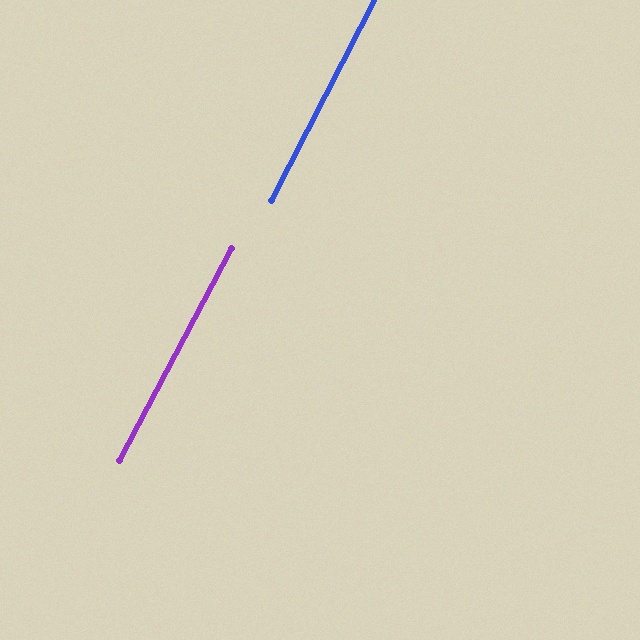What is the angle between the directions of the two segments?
Approximately 1 degree.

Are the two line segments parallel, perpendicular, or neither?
Parallel — their directions differ by only 0.6°.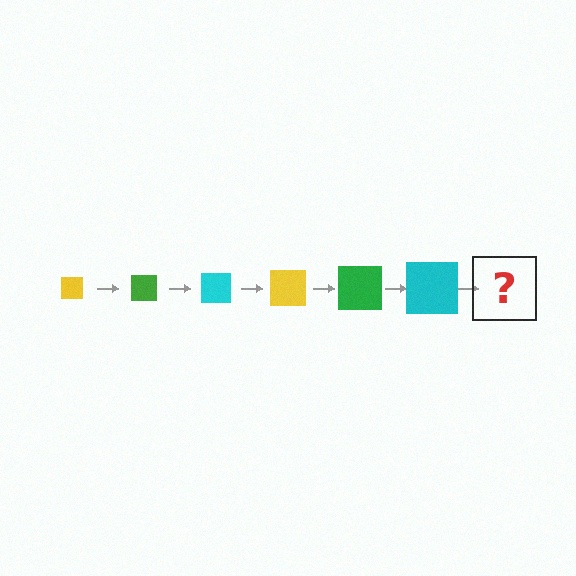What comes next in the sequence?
The next element should be a yellow square, larger than the previous one.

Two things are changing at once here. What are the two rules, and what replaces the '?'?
The two rules are that the square grows larger each step and the color cycles through yellow, green, and cyan. The '?' should be a yellow square, larger than the previous one.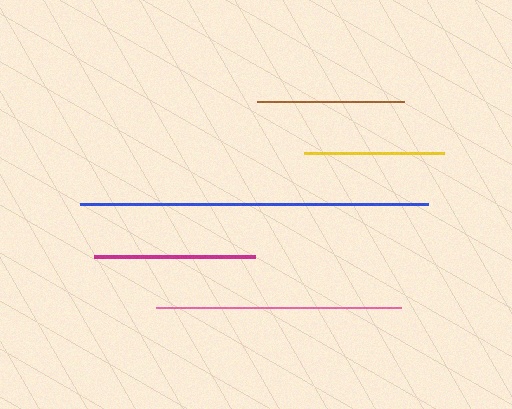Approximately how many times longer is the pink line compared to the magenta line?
The pink line is approximately 1.5 times the length of the magenta line.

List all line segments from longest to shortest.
From longest to shortest: blue, pink, magenta, brown, yellow.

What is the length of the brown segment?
The brown segment is approximately 147 pixels long.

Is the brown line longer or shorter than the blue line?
The blue line is longer than the brown line.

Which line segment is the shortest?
The yellow line is the shortest at approximately 140 pixels.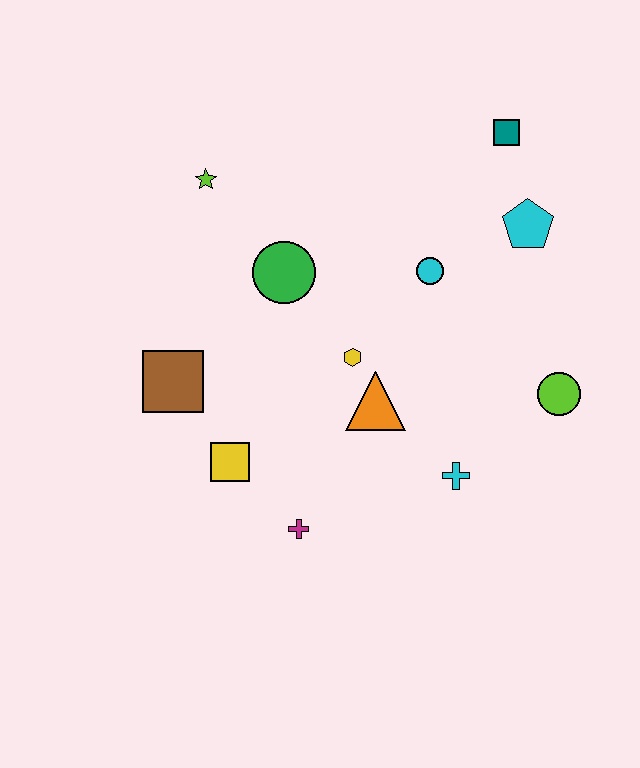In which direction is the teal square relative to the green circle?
The teal square is to the right of the green circle.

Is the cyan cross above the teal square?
No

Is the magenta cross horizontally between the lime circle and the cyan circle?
No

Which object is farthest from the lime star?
The lime circle is farthest from the lime star.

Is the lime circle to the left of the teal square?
No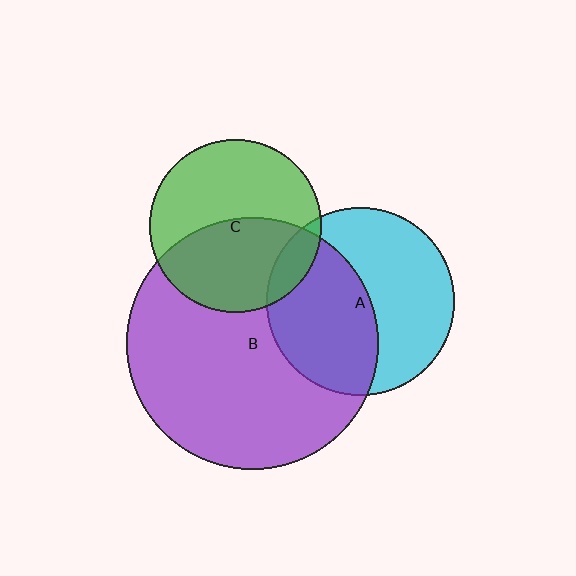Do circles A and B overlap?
Yes.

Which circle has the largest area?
Circle B (purple).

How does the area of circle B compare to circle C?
Approximately 2.1 times.